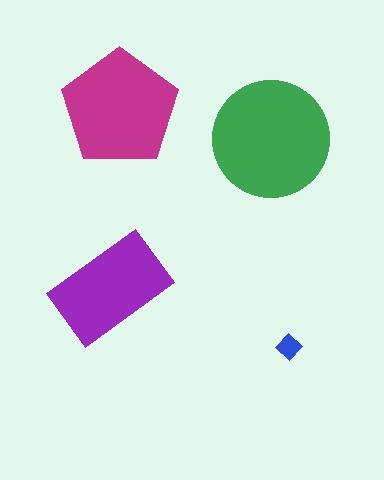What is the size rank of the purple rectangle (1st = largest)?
3rd.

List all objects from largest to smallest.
The green circle, the magenta pentagon, the purple rectangle, the blue diamond.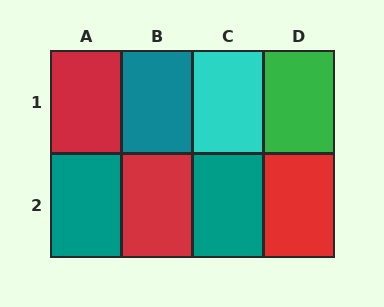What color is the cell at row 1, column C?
Cyan.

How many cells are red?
3 cells are red.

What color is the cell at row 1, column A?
Red.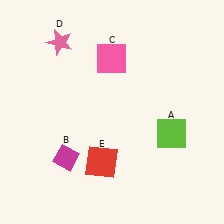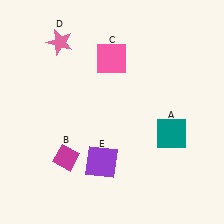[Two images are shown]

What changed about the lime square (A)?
In Image 1, A is lime. In Image 2, it changed to teal.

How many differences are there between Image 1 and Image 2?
There are 2 differences between the two images.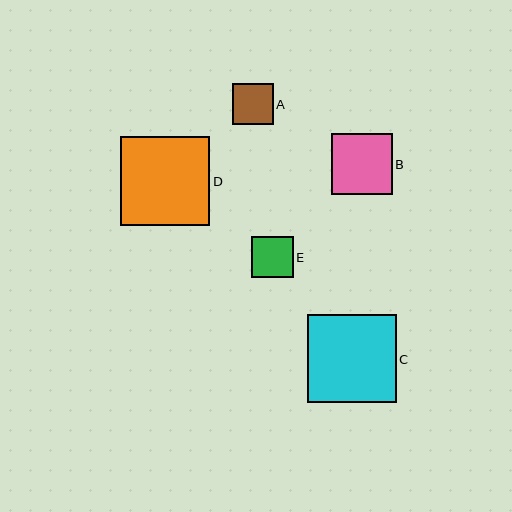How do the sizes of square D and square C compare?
Square D and square C are approximately the same size.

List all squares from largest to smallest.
From largest to smallest: D, C, B, E, A.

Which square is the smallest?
Square A is the smallest with a size of approximately 41 pixels.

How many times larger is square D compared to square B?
Square D is approximately 1.5 times the size of square B.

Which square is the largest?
Square D is the largest with a size of approximately 89 pixels.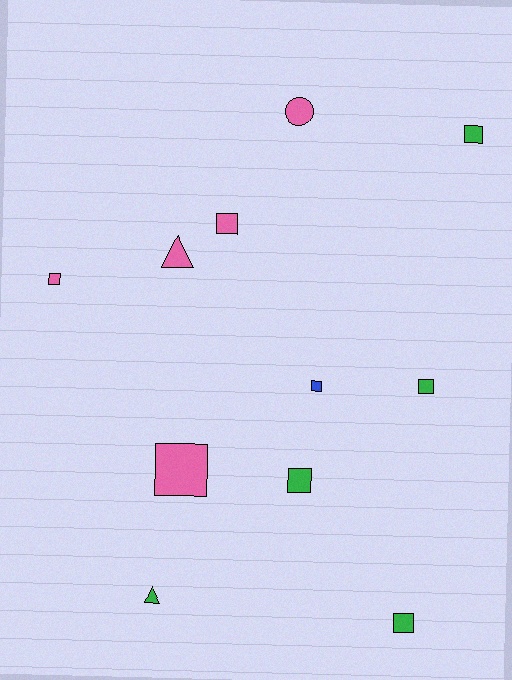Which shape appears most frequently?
Square, with 8 objects.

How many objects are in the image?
There are 11 objects.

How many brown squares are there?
There are no brown squares.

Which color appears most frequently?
Green, with 5 objects.